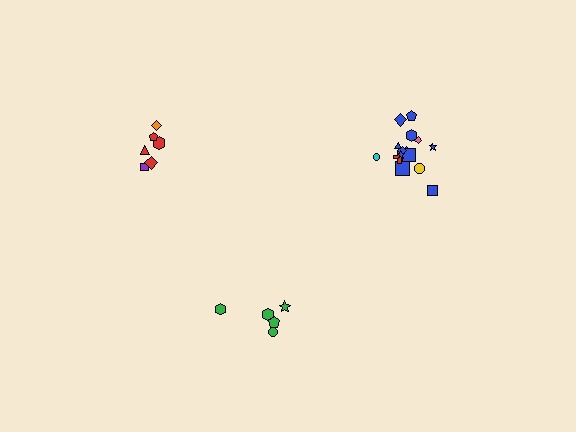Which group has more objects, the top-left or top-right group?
The top-right group.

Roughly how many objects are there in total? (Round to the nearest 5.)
Roughly 25 objects in total.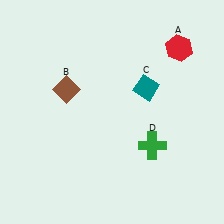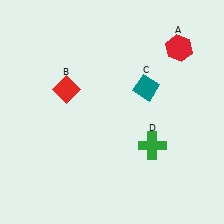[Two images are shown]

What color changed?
The diamond (B) changed from brown in Image 1 to red in Image 2.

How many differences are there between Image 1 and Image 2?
There is 1 difference between the two images.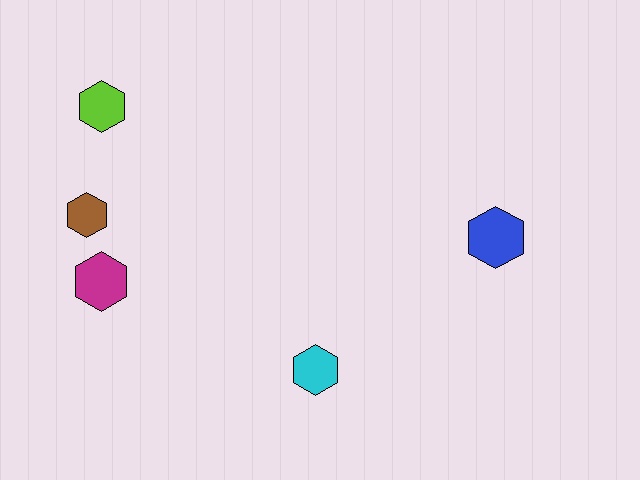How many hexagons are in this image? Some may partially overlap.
There are 5 hexagons.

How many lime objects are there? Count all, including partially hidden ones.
There is 1 lime object.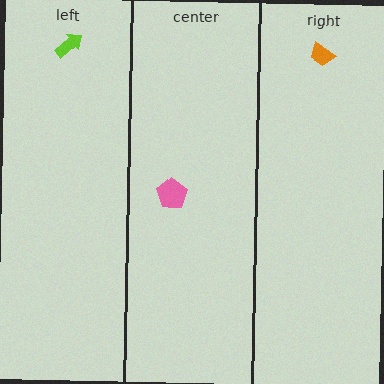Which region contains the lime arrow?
The left region.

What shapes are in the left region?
The lime arrow.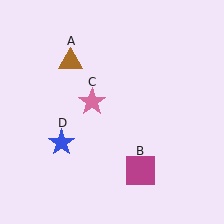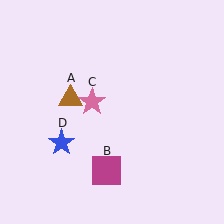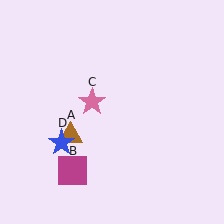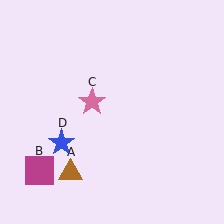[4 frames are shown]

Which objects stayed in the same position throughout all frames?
Pink star (object C) and blue star (object D) remained stationary.